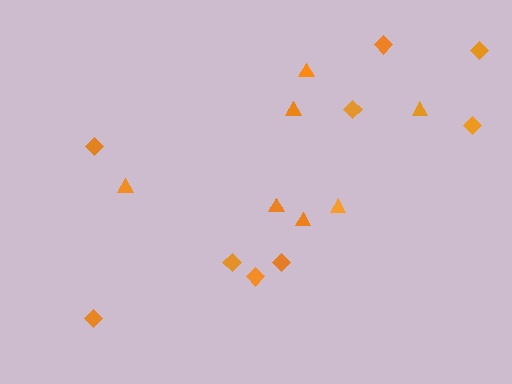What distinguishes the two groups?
There are 2 groups: one group of diamonds (9) and one group of triangles (7).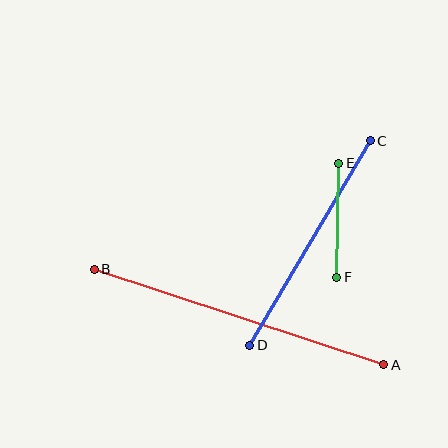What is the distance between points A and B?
The distance is approximately 305 pixels.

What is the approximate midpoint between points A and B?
The midpoint is at approximately (239, 317) pixels.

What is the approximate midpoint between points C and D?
The midpoint is at approximately (310, 243) pixels.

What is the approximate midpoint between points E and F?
The midpoint is at approximately (338, 220) pixels.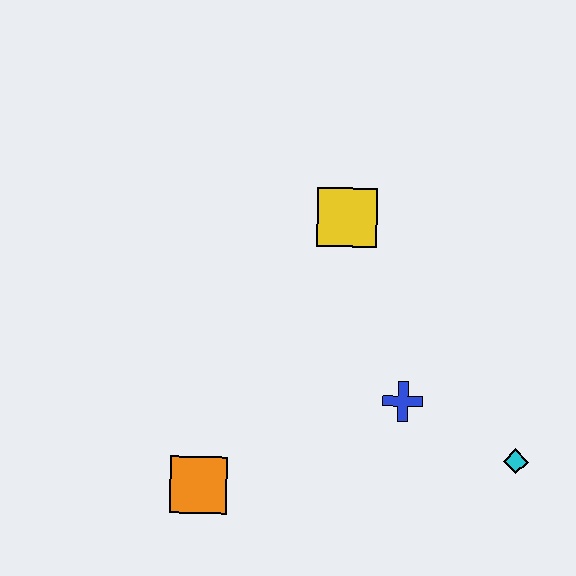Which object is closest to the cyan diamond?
The blue cross is closest to the cyan diamond.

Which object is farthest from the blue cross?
The orange square is farthest from the blue cross.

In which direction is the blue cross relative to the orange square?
The blue cross is to the right of the orange square.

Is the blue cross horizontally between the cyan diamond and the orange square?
Yes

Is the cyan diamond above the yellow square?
No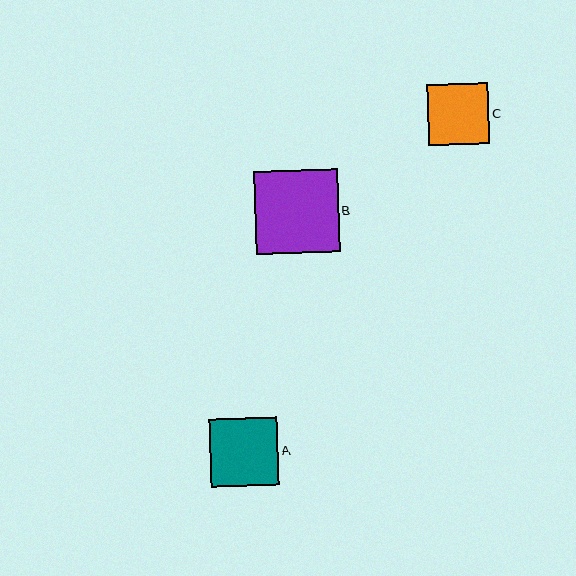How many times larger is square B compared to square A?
Square B is approximately 1.2 times the size of square A.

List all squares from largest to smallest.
From largest to smallest: B, A, C.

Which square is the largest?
Square B is the largest with a size of approximately 83 pixels.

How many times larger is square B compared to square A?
Square B is approximately 1.2 times the size of square A.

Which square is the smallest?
Square C is the smallest with a size of approximately 61 pixels.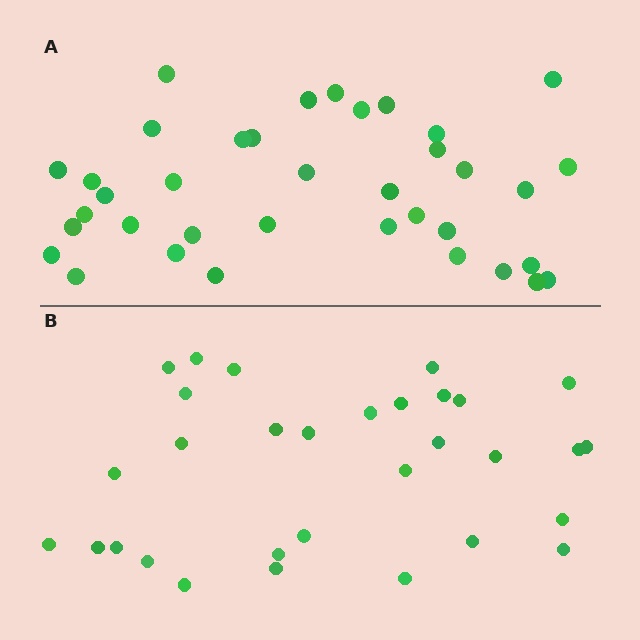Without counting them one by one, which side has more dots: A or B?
Region A (the top region) has more dots.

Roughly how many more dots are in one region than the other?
Region A has about 6 more dots than region B.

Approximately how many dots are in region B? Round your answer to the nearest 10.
About 30 dots. (The exact count is 31, which rounds to 30.)